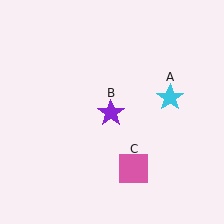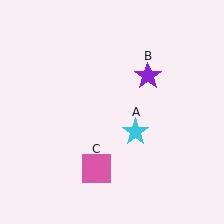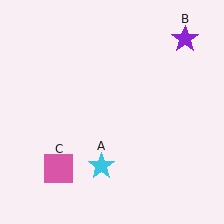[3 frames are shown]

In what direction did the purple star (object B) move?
The purple star (object B) moved up and to the right.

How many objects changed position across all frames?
3 objects changed position: cyan star (object A), purple star (object B), pink square (object C).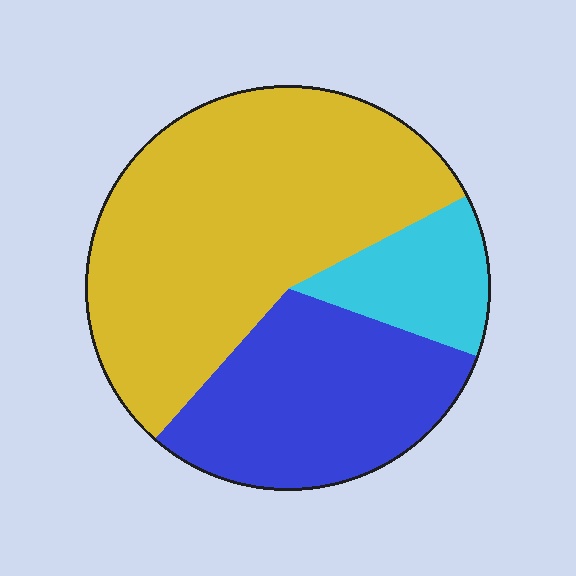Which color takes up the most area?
Yellow, at roughly 55%.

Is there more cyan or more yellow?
Yellow.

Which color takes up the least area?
Cyan, at roughly 15%.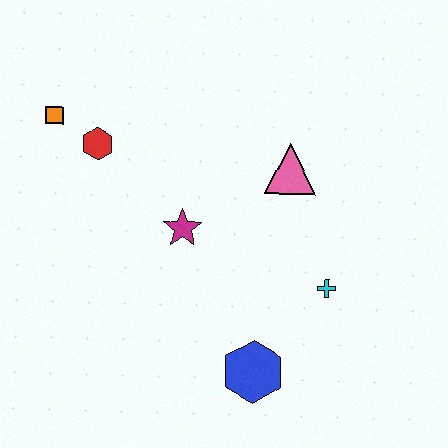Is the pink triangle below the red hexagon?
Yes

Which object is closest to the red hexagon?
The orange square is closest to the red hexagon.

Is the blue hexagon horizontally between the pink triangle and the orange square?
Yes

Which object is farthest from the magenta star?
The orange square is farthest from the magenta star.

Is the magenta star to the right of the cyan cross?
No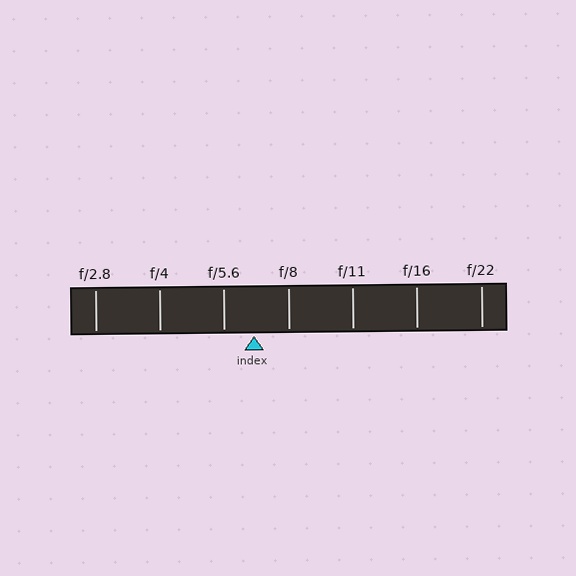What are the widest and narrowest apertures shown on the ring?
The widest aperture shown is f/2.8 and the narrowest is f/22.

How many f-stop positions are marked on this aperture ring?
There are 7 f-stop positions marked.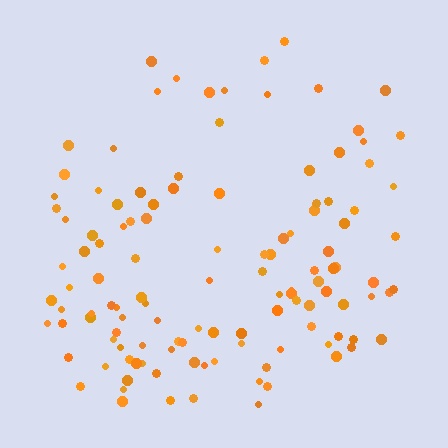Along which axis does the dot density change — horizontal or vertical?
Vertical.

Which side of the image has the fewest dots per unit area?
The top.